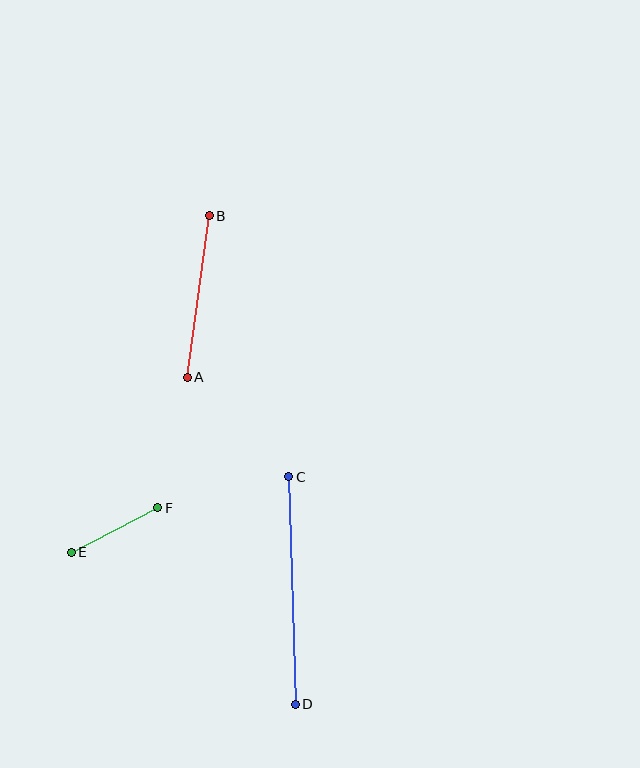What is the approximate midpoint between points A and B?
The midpoint is at approximately (198, 296) pixels.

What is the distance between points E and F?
The distance is approximately 97 pixels.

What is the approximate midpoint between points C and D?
The midpoint is at approximately (292, 591) pixels.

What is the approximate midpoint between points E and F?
The midpoint is at approximately (114, 530) pixels.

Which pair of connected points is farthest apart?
Points C and D are farthest apart.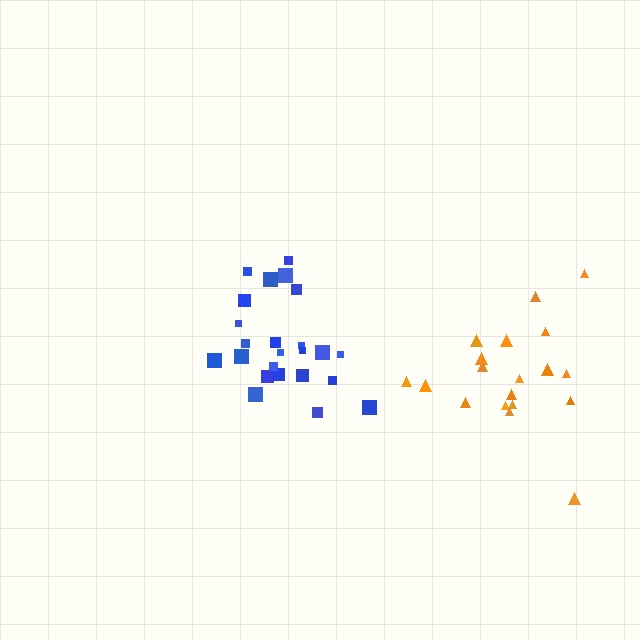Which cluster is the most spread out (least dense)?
Orange.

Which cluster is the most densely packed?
Blue.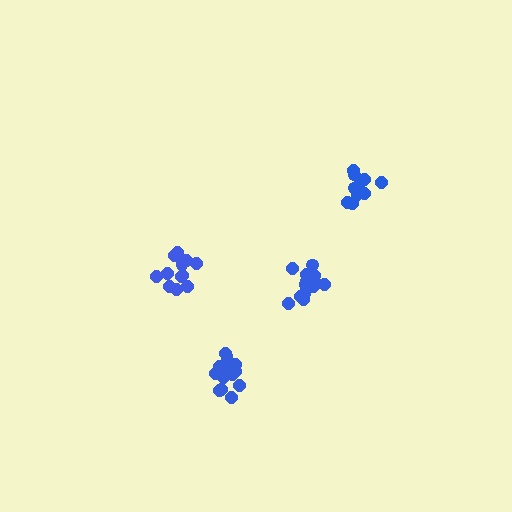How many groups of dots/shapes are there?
There are 4 groups.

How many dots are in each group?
Group 1: 10 dots, Group 2: 15 dots, Group 3: 12 dots, Group 4: 15 dots (52 total).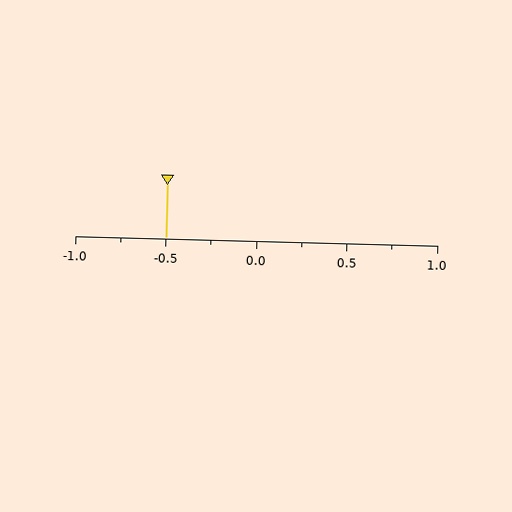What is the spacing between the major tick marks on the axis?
The major ticks are spaced 0.5 apart.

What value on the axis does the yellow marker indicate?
The marker indicates approximately -0.5.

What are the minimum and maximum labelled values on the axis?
The axis runs from -1.0 to 1.0.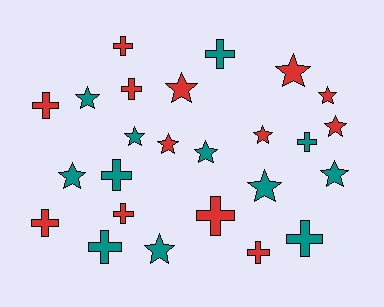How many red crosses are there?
There are 7 red crosses.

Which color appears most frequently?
Red, with 13 objects.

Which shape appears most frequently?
Star, with 13 objects.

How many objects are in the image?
There are 25 objects.